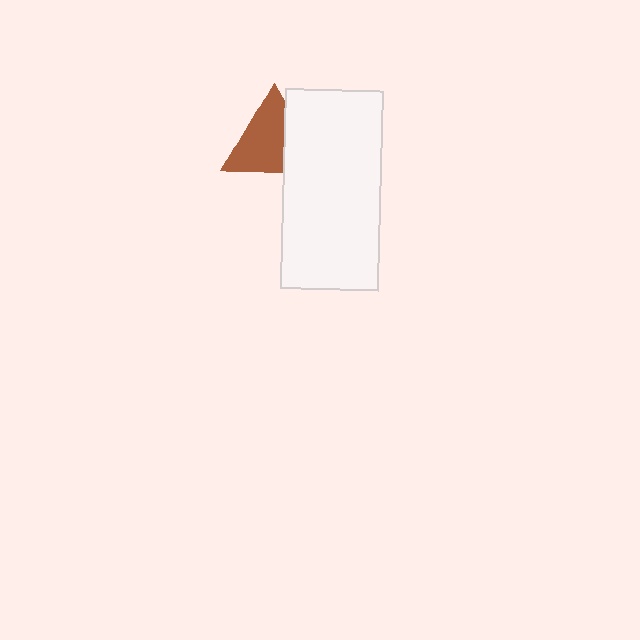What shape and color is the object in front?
The object in front is a white rectangle.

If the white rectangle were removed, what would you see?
You would see the complete brown triangle.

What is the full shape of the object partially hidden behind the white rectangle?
The partially hidden object is a brown triangle.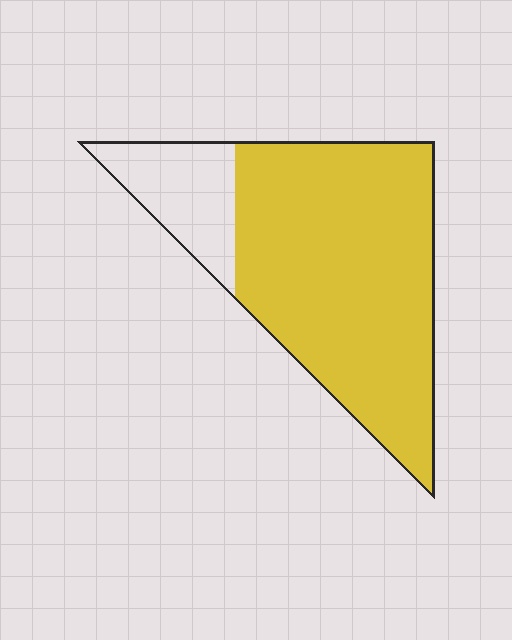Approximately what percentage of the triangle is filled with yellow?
Approximately 80%.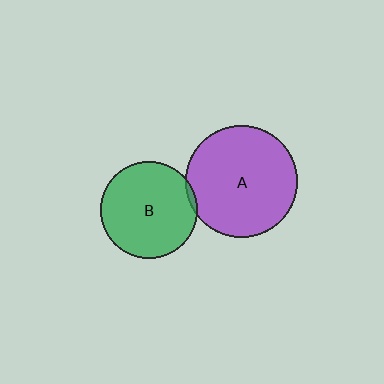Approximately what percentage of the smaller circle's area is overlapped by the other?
Approximately 5%.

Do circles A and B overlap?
Yes.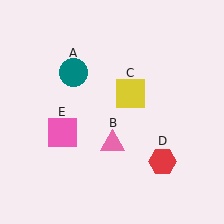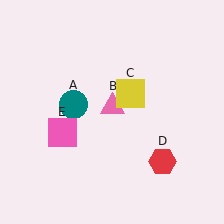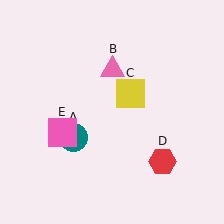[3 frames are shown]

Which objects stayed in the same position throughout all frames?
Yellow square (object C) and red hexagon (object D) and pink square (object E) remained stationary.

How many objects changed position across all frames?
2 objects changed position: teal circle (object A), pink triangle (object B).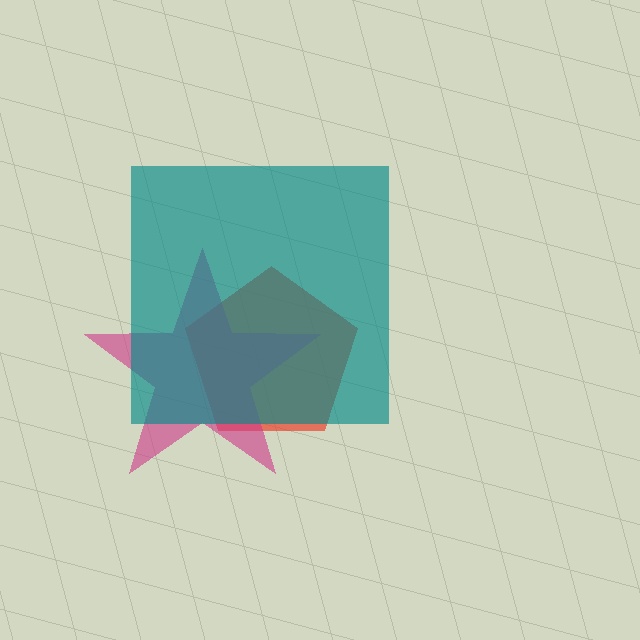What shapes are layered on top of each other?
The layered shapes are: a red pentagon, a magenta star, a teal square.